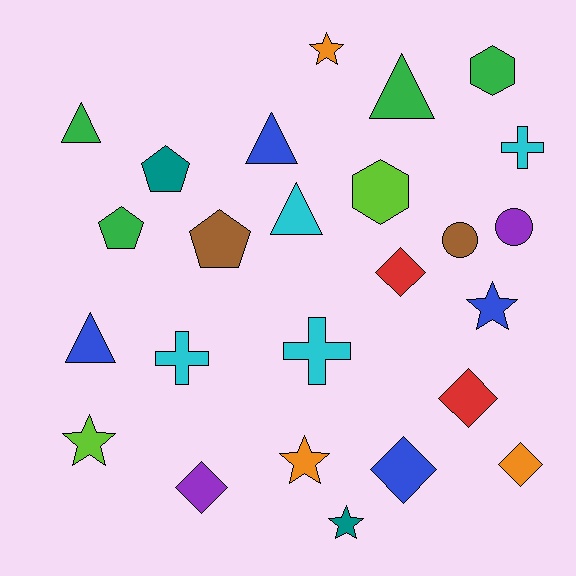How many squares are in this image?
There are no squares.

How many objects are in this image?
There are 25 objects.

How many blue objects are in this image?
There are 4 blue objects.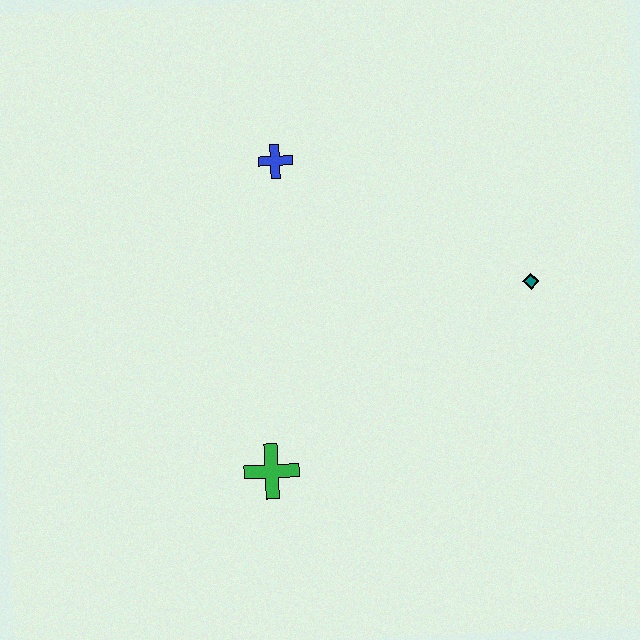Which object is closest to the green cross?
The blue cross is closest to the green cross.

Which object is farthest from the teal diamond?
The green cross is farthest from the teal diamond.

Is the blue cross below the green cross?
No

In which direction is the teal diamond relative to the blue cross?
The teal diamond is to the right of the blue cross.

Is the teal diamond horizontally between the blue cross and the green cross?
No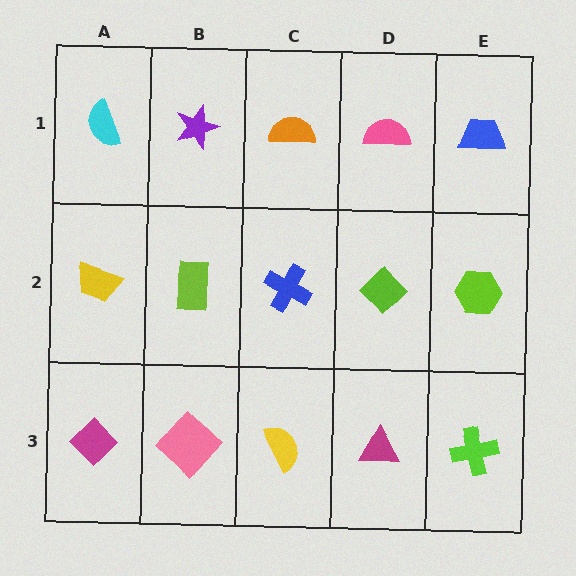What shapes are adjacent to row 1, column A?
A yellow trapezoid (row 2, column A), a purple star (row 1, column B).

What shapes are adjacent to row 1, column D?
A lime diamond (row 2, column D), an orange semicircle (row 1, column C), a blue trapezoid (row 1, column E).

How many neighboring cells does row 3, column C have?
3.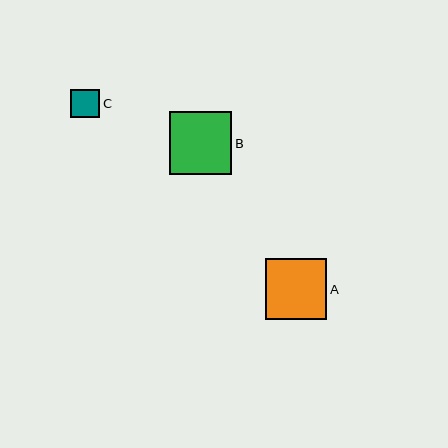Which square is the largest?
Square B is the largest with a size of approximately 62 pixels.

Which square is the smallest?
Square C is the smallest with a size of approximately 29 pixels.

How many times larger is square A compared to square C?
Square A is approximately 2.1 times the size of square C.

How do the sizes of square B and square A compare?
Square B and square A are approximately the same size.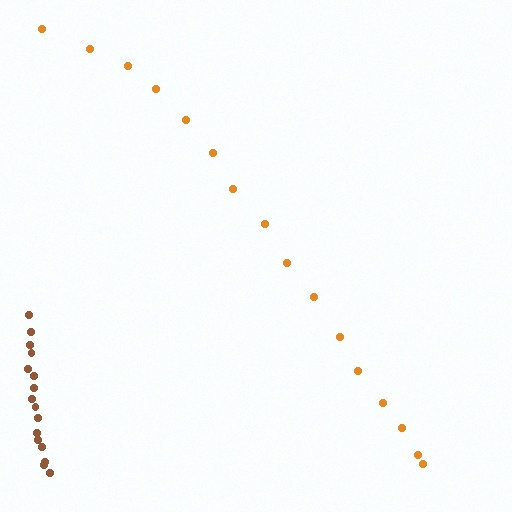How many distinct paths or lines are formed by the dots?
There are 2 distinct paths.